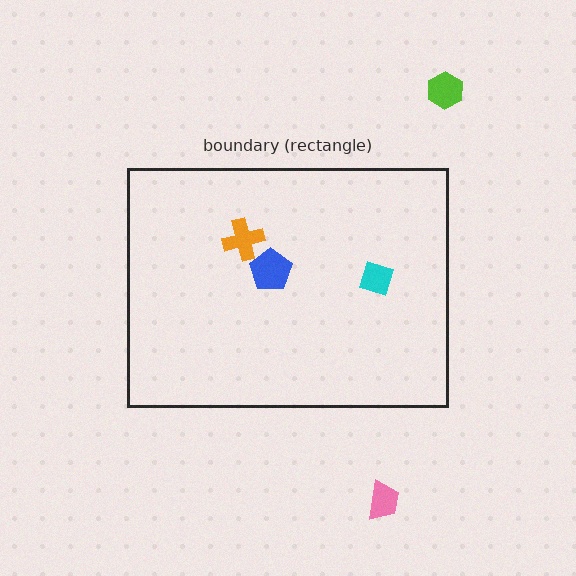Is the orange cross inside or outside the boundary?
Inside.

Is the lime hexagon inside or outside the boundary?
Outside.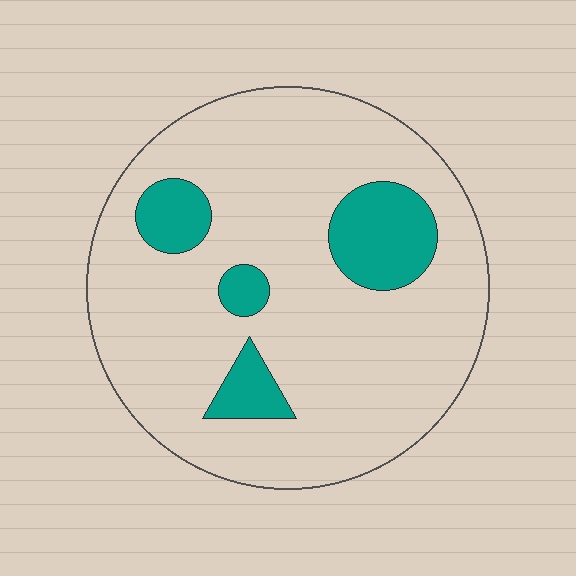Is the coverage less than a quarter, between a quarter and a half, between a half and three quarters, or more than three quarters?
Less than a quarter.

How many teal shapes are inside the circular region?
4.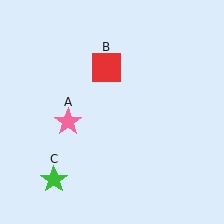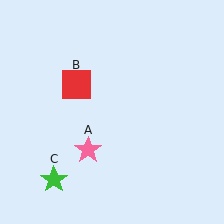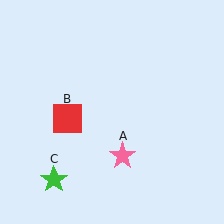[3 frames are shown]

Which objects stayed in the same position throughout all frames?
Green star (object C) remained stationary.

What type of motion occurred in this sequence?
The pink star (object A), red square (object B) rotated counterclockwise around the center of the scene.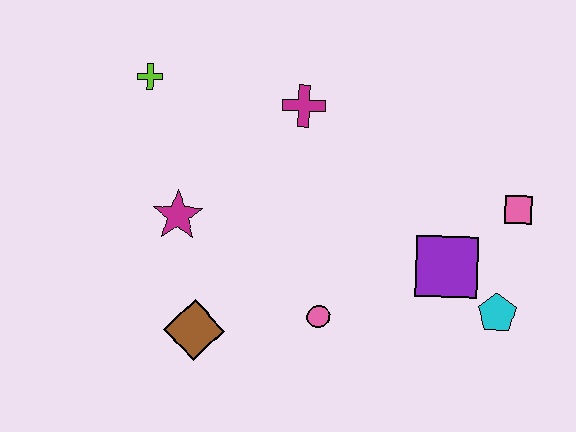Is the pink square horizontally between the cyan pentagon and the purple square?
No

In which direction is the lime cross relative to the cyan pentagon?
The lime cross is to the left of the cyan pentagon.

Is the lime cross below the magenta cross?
No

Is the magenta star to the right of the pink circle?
No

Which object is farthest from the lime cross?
The cyan pentagon is farthest from the lime cross.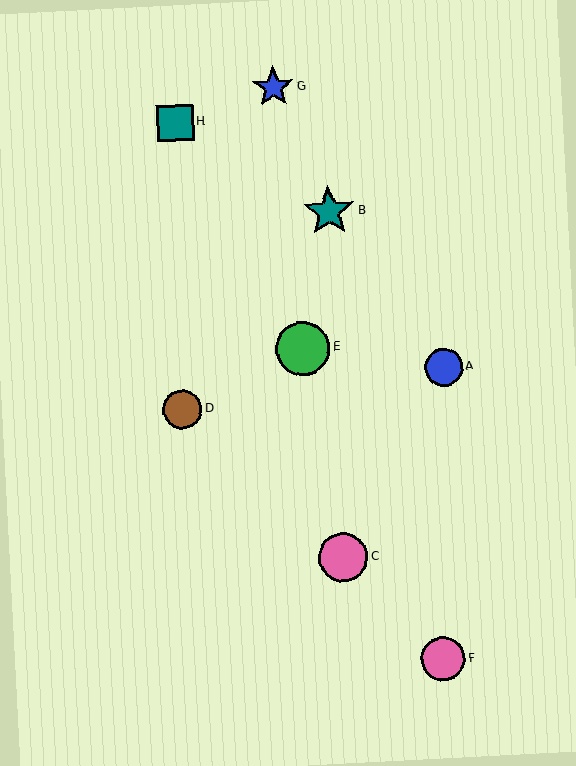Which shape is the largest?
The green circle (labeled E) is the largest.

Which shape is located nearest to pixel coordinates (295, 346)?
The green circle (labeled E) at (303, 349) is nearest to that location.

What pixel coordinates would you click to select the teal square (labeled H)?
Click at (175, 123) to select the teal square H.